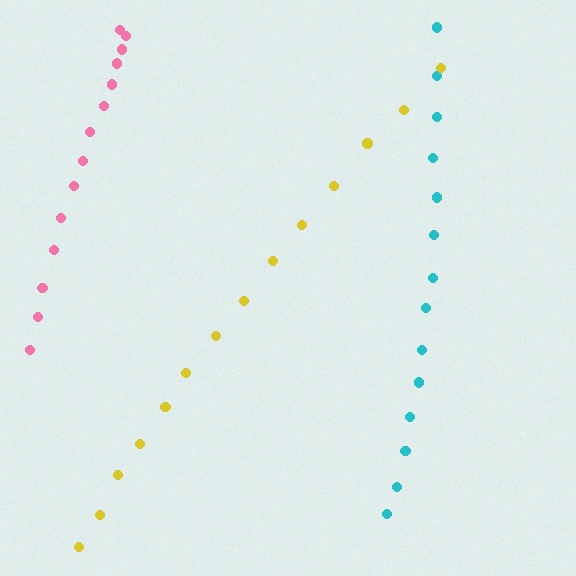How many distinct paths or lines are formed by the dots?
There are 3 distinct paths.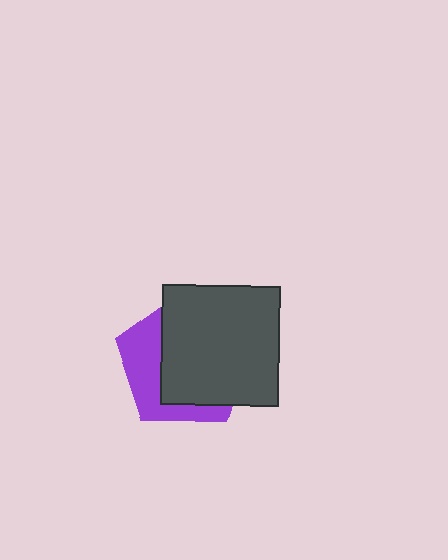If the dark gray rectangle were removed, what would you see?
You would see the complete purple pentagon.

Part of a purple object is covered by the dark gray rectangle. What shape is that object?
It is a pentagon.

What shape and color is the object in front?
The object in front is a dark gray rectangle.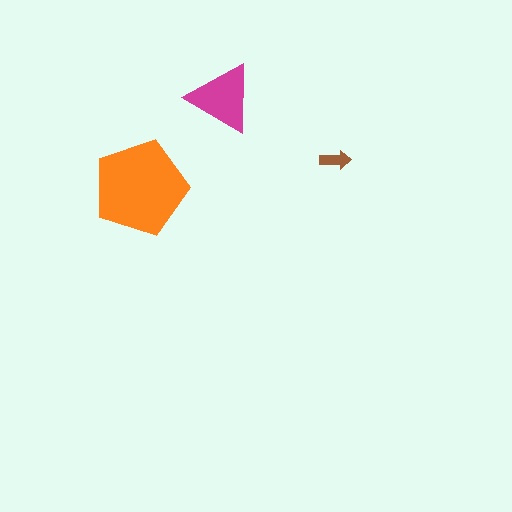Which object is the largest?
The orange pentagon.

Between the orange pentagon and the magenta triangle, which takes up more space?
The orange pentagon.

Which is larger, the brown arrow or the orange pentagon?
The orange pentagon.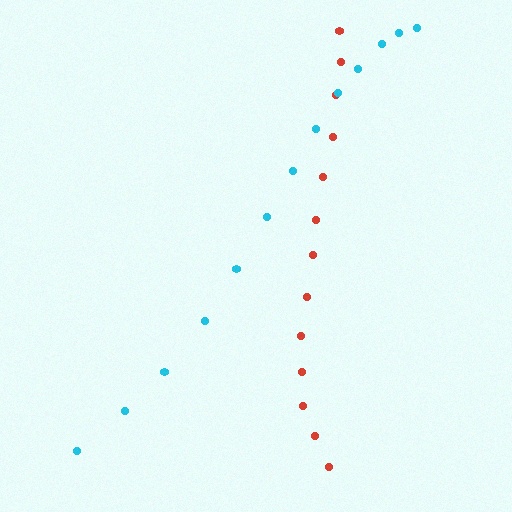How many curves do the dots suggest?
There are 2 distinct paths.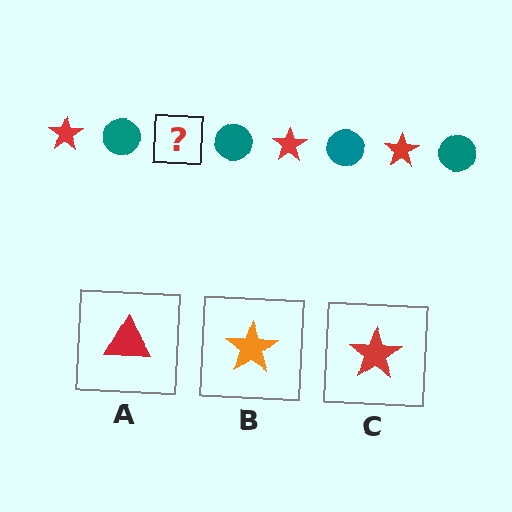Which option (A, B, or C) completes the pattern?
C.